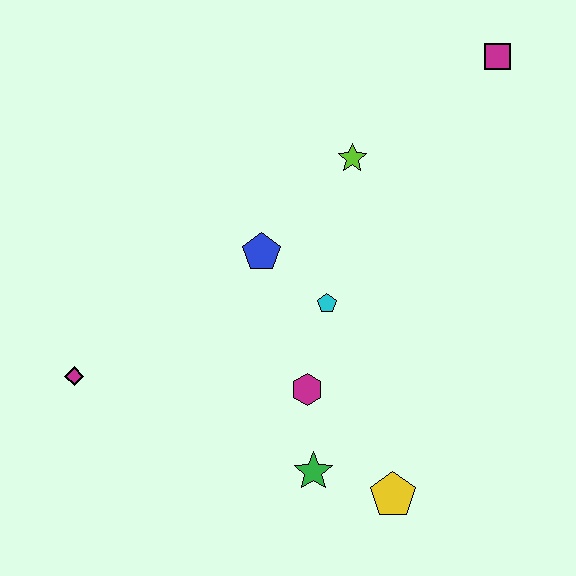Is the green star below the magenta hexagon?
Yes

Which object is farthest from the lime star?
The magenta diamond is farthest from the lime star.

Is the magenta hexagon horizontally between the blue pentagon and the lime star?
Yes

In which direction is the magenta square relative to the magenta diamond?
The magenta square is to the right of the magenta diamond.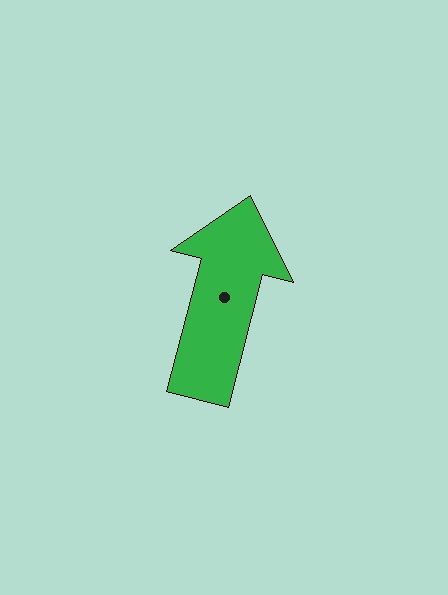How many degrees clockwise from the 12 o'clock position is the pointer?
Approximately 15 degrees.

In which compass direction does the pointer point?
North.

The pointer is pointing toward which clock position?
Roughly 12 o'clock.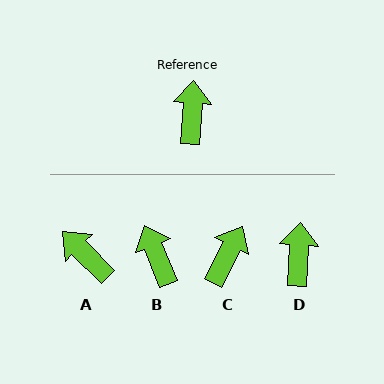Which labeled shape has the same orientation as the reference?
D.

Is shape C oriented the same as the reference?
No, it is off by about 24 degrees.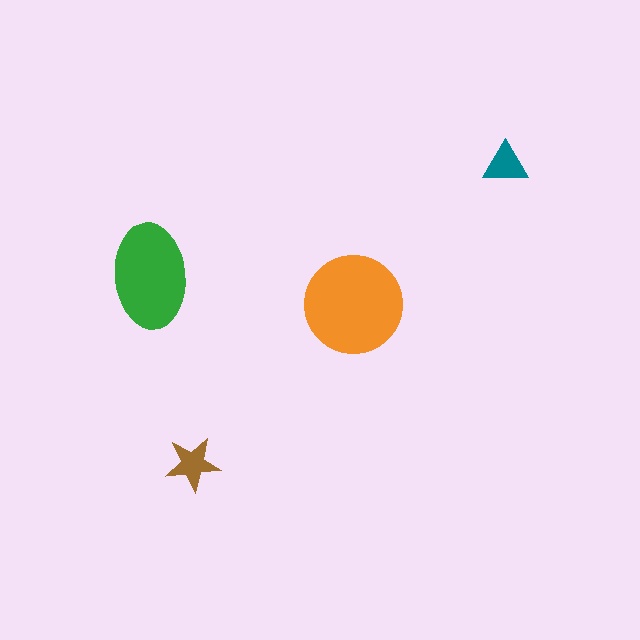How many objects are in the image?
There are 4 objects in the image.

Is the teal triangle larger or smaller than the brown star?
Smaller.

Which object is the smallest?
The teal triangle.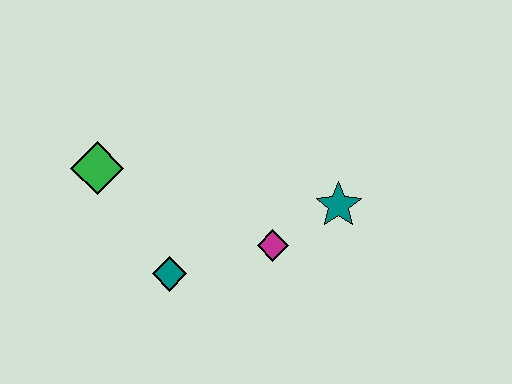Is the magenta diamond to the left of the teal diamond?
No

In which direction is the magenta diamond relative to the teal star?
The magenta diamond is to the left of the teal star.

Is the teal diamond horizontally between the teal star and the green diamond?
Yes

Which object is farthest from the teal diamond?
The teal star is farthest from the teal diamond.